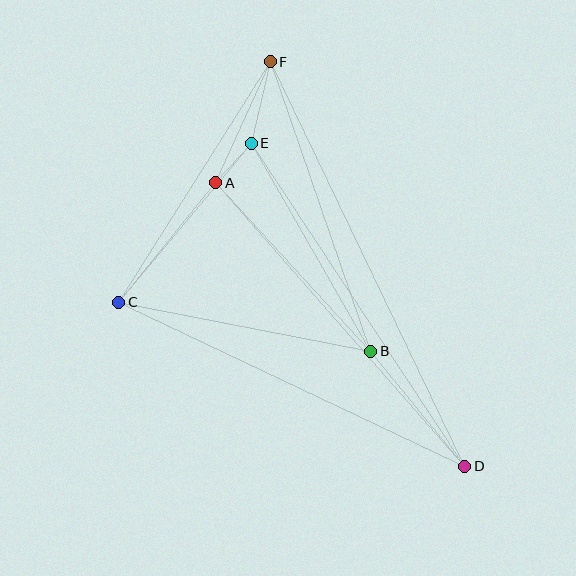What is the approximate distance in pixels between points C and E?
The distance between C and E is approximately 207 pixels.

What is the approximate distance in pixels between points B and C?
The distance between B and C is approximately 257 pixels.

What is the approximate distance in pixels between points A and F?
The distance between A and F is approximately 133 pixels.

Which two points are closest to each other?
Points A and E are closest to each other.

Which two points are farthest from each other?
Points D and F are farthest from each other.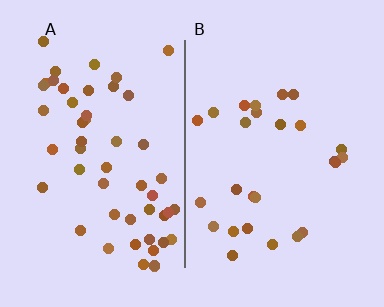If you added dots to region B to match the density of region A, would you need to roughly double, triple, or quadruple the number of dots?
Approximately double.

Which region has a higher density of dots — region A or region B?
A (the left).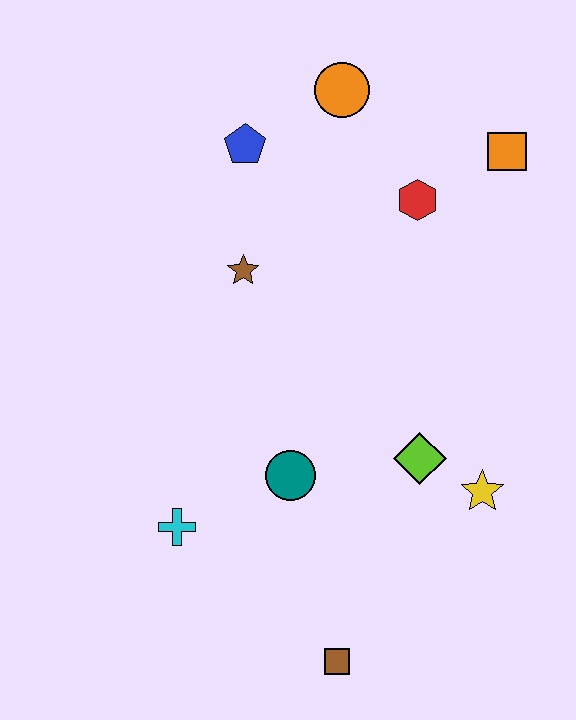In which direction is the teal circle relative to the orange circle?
The teal circle is below the orange circle.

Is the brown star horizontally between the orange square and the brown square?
No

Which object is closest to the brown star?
The blue pentagon is closest to the brown star.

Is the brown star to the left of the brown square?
Yes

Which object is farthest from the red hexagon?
The brown square is farthest from the red hexagon.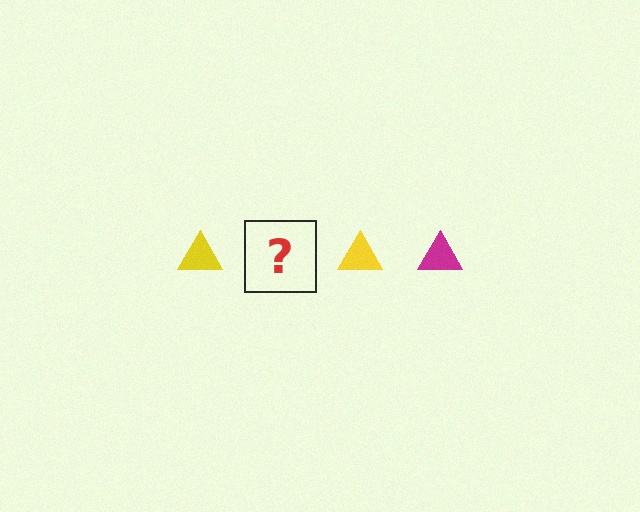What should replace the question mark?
The question mark should be replaced with a magenta triangle.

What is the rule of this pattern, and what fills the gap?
The rule is that the pattern cycles through yellow, magenta triangles. The gap should be filled with a magenta triangle.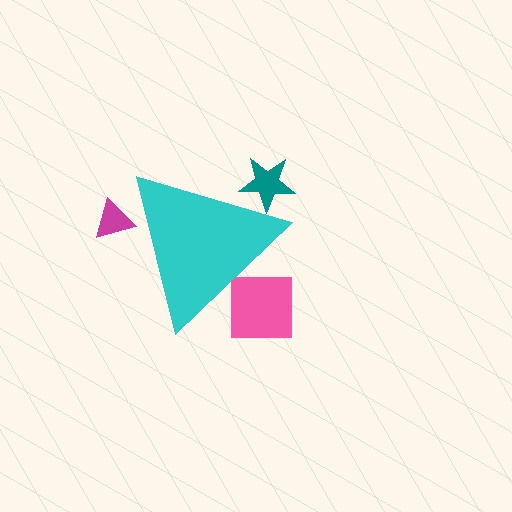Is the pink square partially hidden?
Yes, the pink square is partially hidden behind the cyan triangle.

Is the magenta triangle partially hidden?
Yes, the magenta triangle is partially hidden behind the cyan triangle.